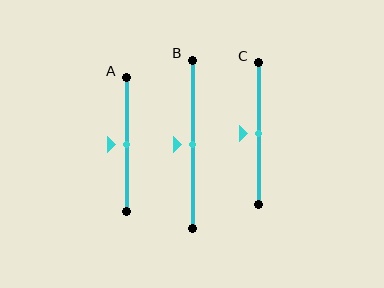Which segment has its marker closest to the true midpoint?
Segment A has its marker closest to the true midpoint.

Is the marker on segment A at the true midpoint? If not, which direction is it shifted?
Yes, the marker on segment A is at the true midpoint.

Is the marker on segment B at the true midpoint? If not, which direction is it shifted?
Yes, the marker on segment B is at the true midpoint.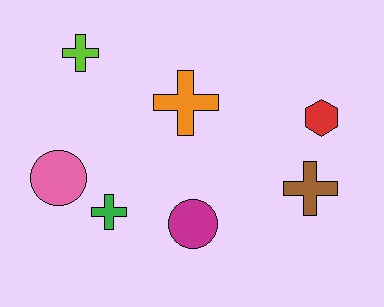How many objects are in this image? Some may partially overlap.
There are 7 objects.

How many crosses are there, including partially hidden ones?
There are 4 crosses.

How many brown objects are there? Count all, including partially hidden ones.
There is 1 brown object.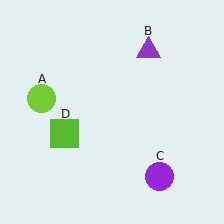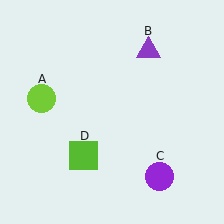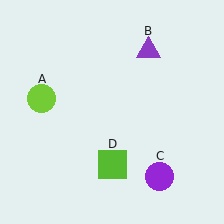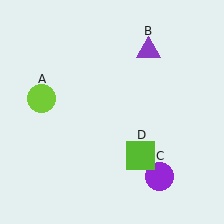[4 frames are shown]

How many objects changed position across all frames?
1 object changed position: lime square (object D).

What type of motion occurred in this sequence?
The lime square (object D) rotated counterclockwise around the center of the scene.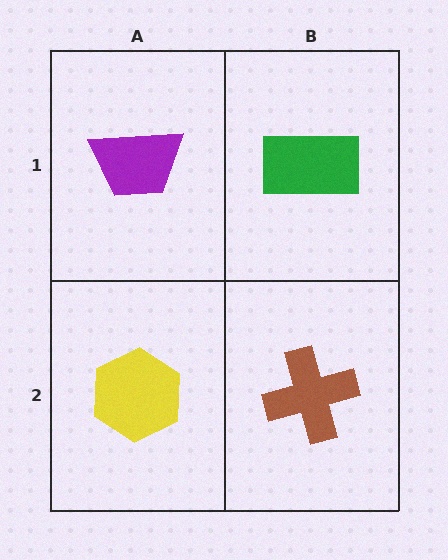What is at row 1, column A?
A purple trapezoid.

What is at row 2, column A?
A yellow hexagon.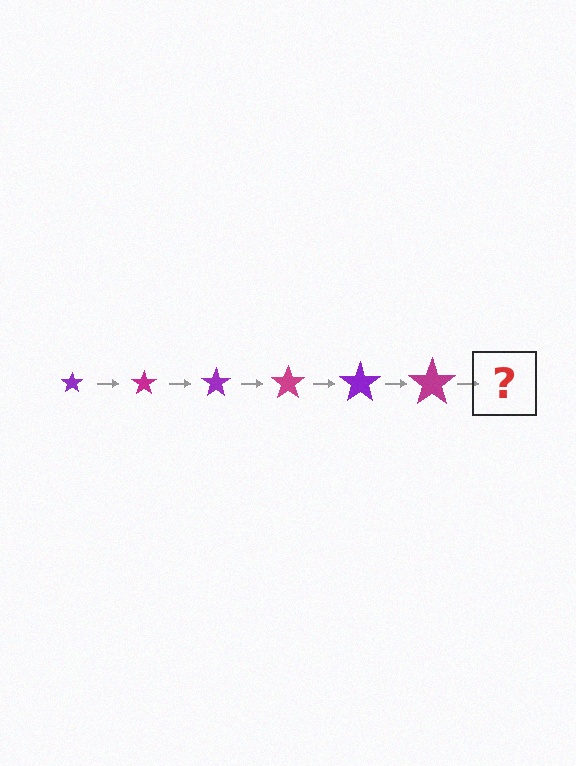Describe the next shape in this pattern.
It should be a purple star, larger than the previous one.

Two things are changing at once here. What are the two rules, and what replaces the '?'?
The two rules are that the star grows larger each step and the color cycles through purple and magenta. The '?' should be a purple star, larger than the previous one.